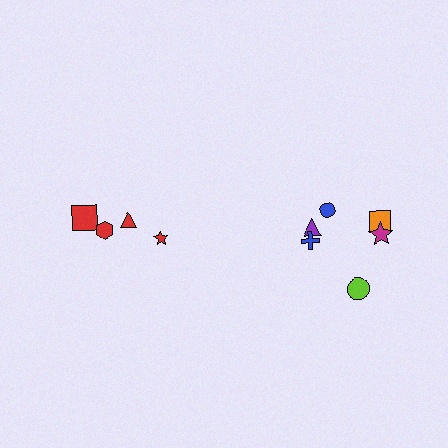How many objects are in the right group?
There are 6 objects.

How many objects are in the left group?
There are 4 objects.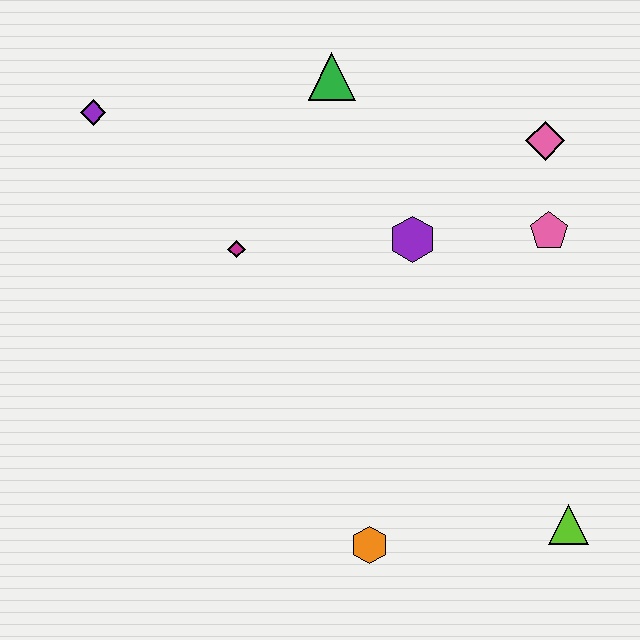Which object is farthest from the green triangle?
The lime triangle is farthest from the green triangle.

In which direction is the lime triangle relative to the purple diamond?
The lime triangle is to the right of the purple diamond.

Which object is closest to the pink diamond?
The pink pentagon is closest to the pink diamond.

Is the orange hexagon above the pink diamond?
No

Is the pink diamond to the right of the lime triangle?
No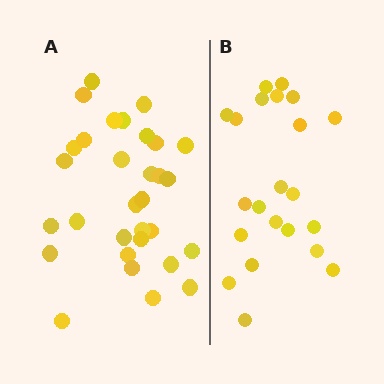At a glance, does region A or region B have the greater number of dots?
Region A (the left region) has more dots.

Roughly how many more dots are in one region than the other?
Region A has roughly 8 or so more dots than region B.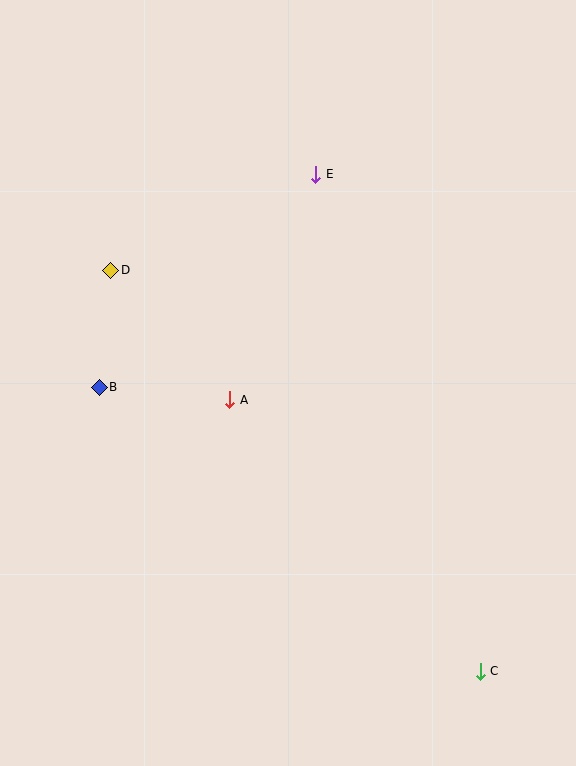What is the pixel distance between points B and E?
The distance between B and E is 304 pixels.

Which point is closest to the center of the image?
Point A at (230, 400) is closest to the center.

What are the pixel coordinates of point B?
Point B is at (99, 387).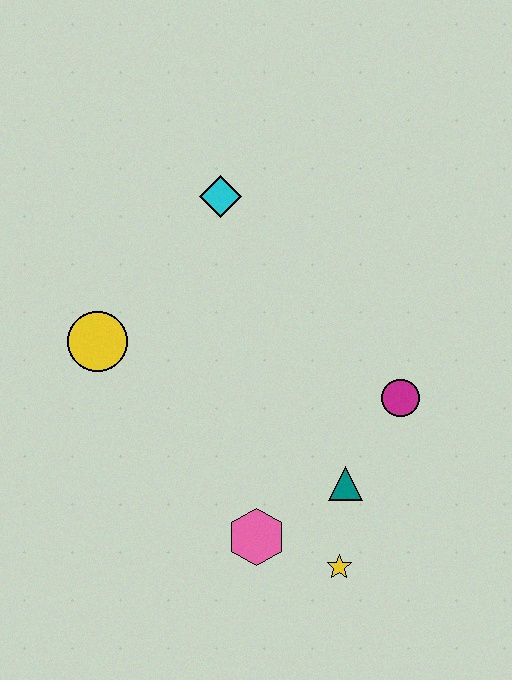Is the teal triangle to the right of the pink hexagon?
Yes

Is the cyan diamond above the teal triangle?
Yes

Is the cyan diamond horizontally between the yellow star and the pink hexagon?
No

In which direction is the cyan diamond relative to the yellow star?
The cyan diamond is above the yellow star.